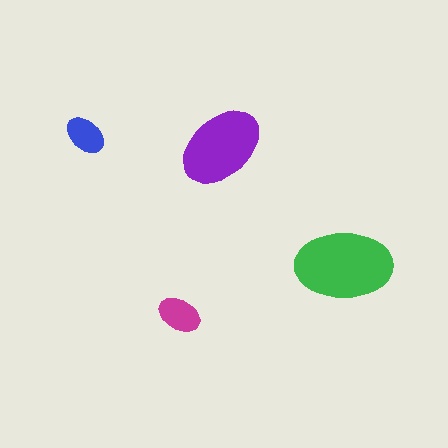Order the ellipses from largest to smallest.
the green one, the purple one, the magenta one, the blue one.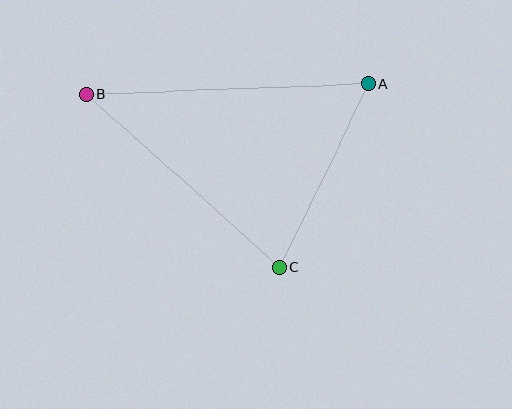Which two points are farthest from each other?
Points A and B are farthest from each other.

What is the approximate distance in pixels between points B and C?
The distance between B and C is approximately 259 pixels.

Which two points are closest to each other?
Points A and C are closest to each other.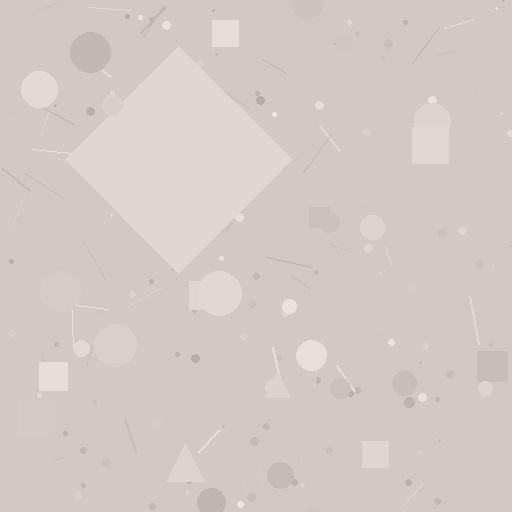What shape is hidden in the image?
A diamond is hidden in the image.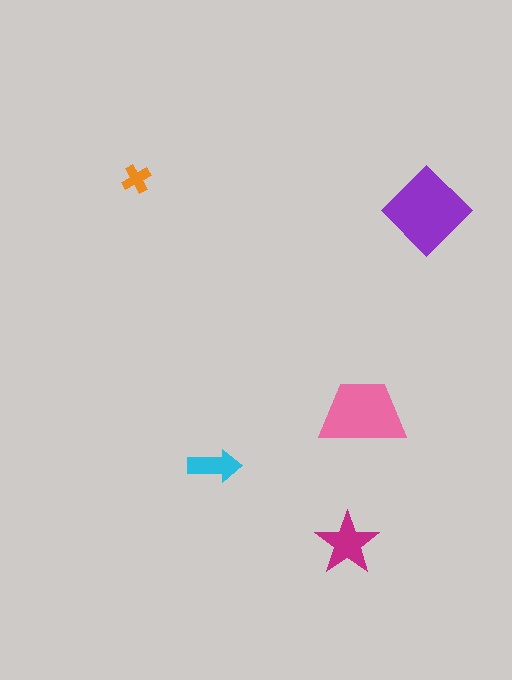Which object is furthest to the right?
The purple diamond is rightmost.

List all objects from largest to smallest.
The purple diamond, the pink trapezoid, the magenta star, the cyan arrow, the orange cross.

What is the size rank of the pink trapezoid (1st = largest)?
2nd.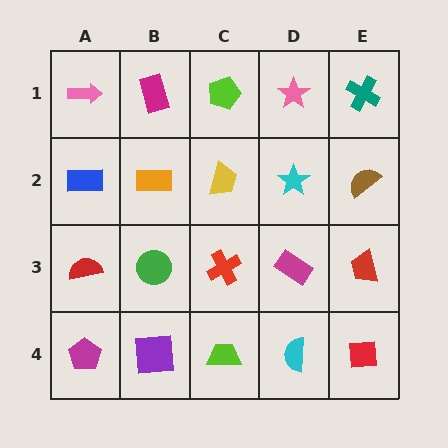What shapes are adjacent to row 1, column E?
A brown semicircle (row 2, column E), a pink star (row 1, column D).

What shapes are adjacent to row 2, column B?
A magenta rectangle (row 1, column B), a green circle (row 3, column B), a blue rectangle (row 2, column A), a yellow trapezoid (row 2, column C).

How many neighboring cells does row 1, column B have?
3.